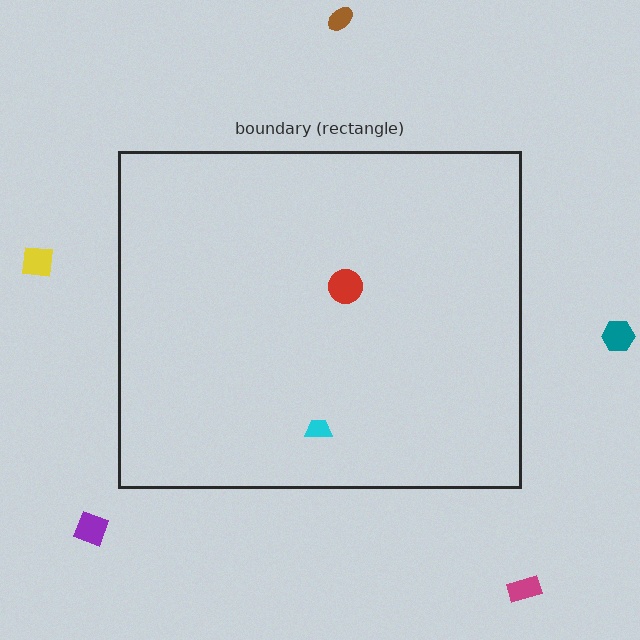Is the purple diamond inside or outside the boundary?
Outside.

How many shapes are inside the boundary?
2 inside, 5 outside.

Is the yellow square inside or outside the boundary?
Outside.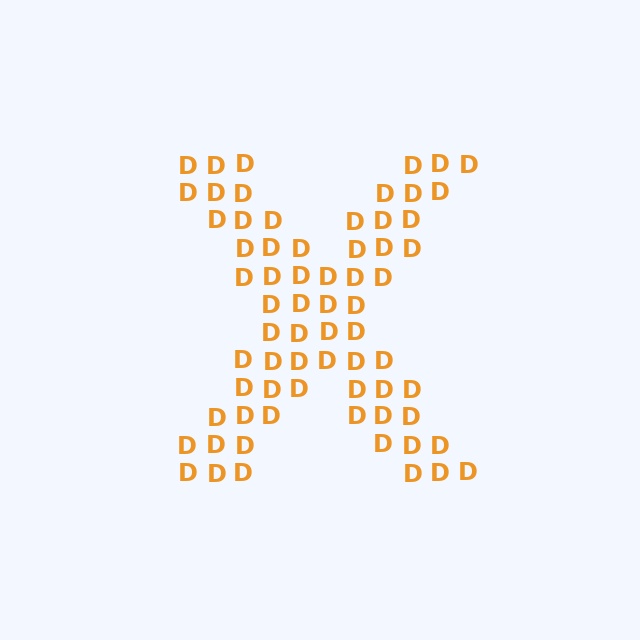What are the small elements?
The small elements are letter D's.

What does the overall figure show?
The overall figure shows the letter X.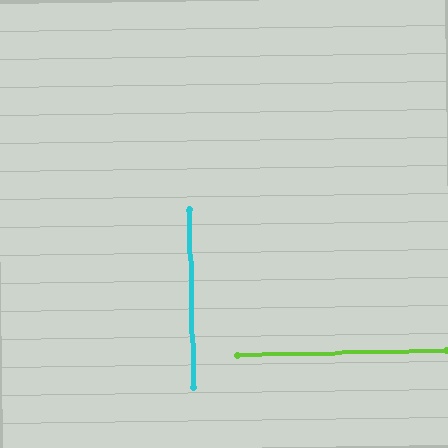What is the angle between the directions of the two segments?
Approximately 90 degrees.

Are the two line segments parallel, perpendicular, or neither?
Perpendicular — they meet at approximately 90°.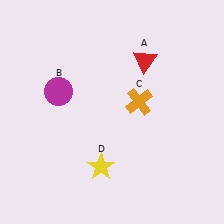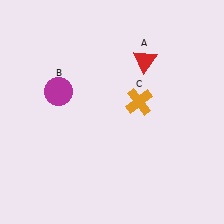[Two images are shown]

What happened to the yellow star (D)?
The yellow star (D) was removed in Image 2. It was in the bottom-left area of Image 1.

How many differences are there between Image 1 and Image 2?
There is 1 difference between the two images.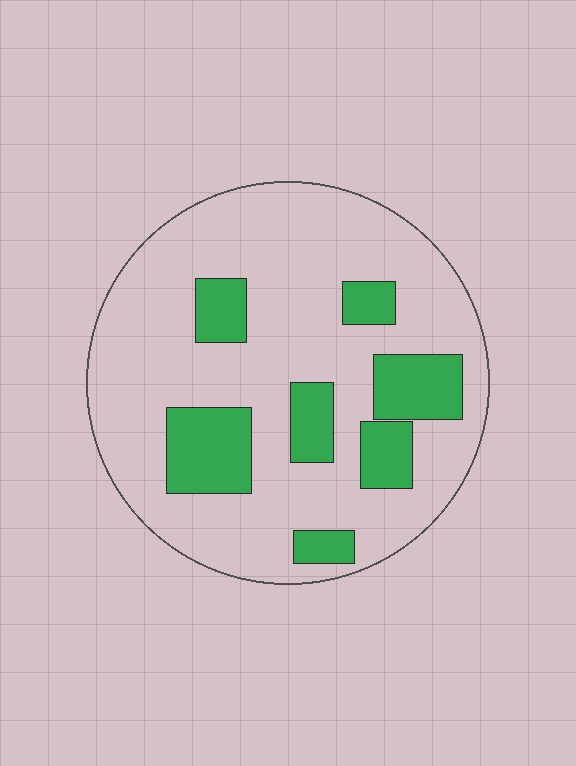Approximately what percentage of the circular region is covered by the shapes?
Approximately 20%.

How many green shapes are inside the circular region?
7.